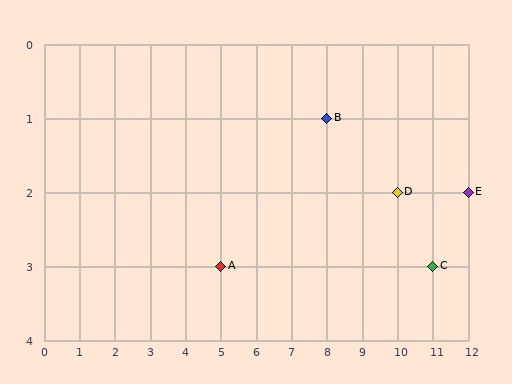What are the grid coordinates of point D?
Point D is at grid coordinates (10, 2).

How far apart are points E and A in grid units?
Points E and A are 7 columns and 1 row apart (about 7.1 grid units diagonally).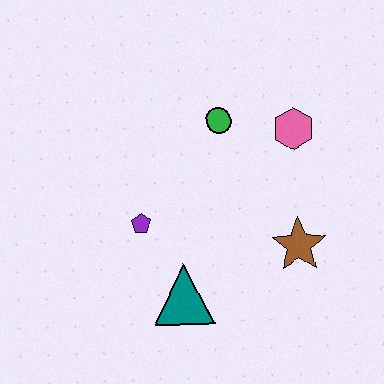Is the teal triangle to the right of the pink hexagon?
No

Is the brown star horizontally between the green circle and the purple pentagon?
No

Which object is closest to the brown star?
The pink hexagon is closest to the brown star.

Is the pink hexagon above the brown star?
Yes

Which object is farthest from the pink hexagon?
The teal triangle is farthest from the pink hexagon.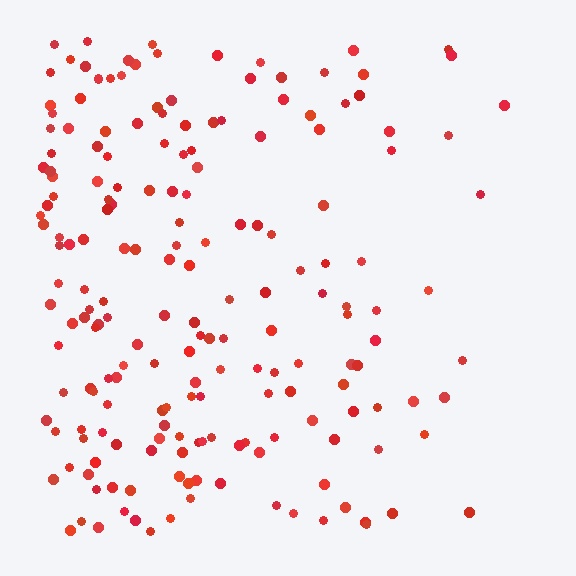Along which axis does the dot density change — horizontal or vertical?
Horizontal.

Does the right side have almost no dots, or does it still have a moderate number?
Still a moderate number, just noticeably fewer than the left.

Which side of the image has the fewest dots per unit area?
The right.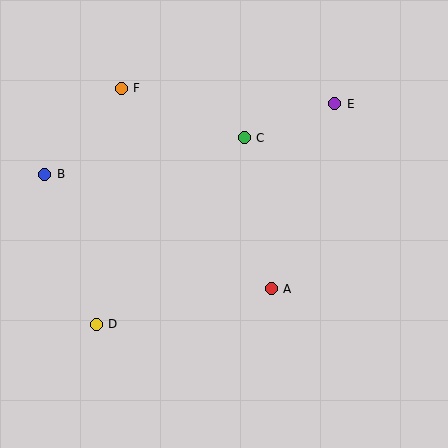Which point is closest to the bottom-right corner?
Point A is closest to the bottom-right corner.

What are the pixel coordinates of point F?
Point F is at (121, 88).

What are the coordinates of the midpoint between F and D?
The midpoint between F and D is at (109, 206).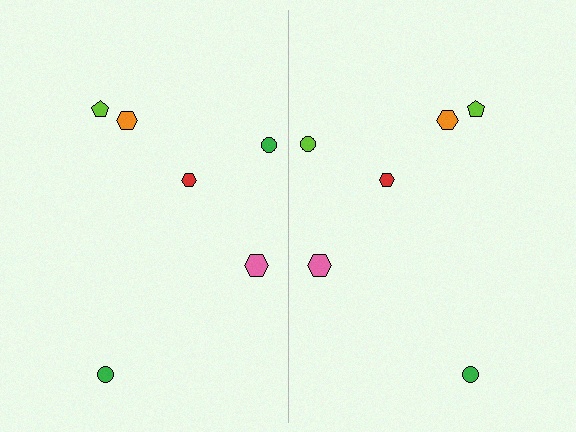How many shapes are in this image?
There are 12 shapes in this image.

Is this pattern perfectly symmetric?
No, the pattern is not perfectly symmetric. The lime circle on the right side breaks the symmetry — its mirror counterpart is green.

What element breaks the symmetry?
The lime circle on the right side breaks the symmetry — its mirror counterpart is green.